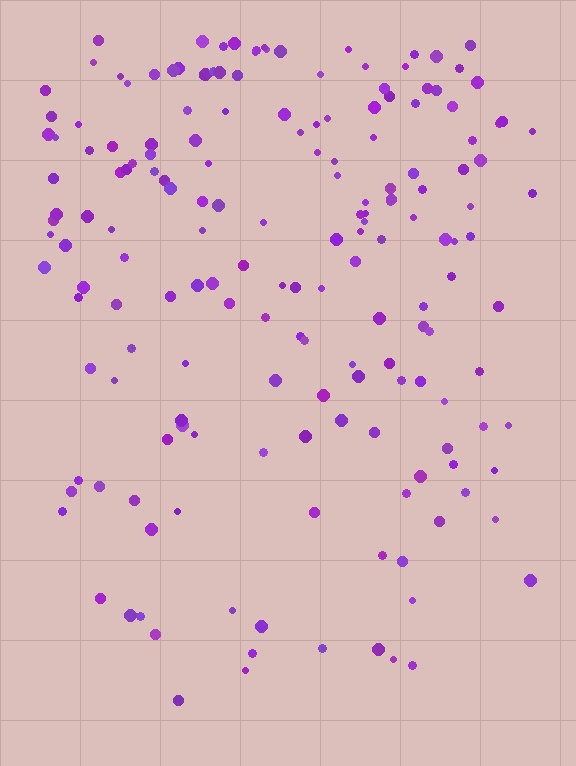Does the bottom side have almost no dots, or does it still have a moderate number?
Still a moderate number, just noticeably fewer than the top.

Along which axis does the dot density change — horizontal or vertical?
Vertical.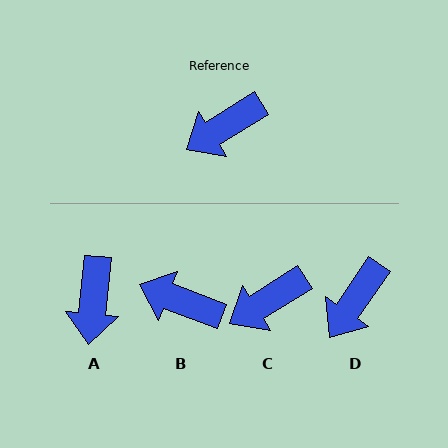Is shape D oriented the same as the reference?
No, it is off by about 24 degrees.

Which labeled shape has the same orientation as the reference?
C.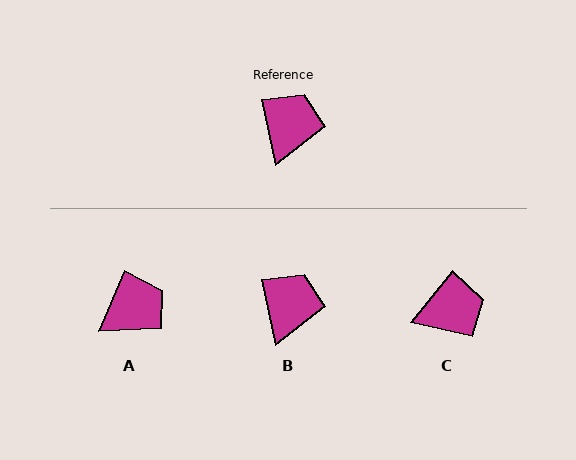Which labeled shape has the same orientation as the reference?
B.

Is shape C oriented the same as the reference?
No, it is off by about 50 degrees.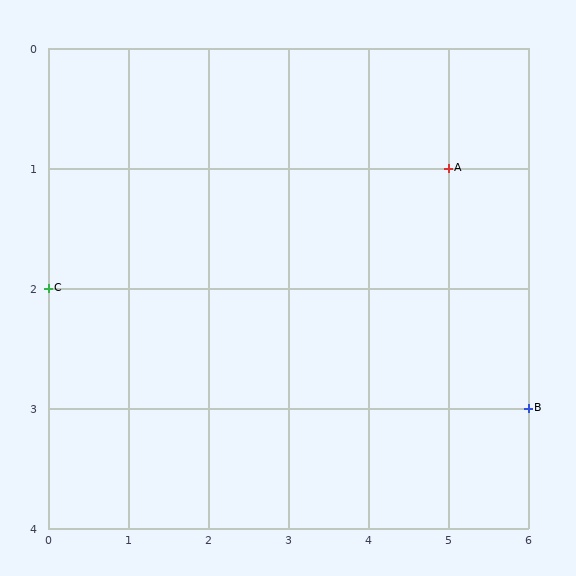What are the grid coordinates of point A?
Point A is at grid coordinates (5, 1).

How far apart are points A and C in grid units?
Points A and C are 5 columns and 1 row apart (about 5.1 grid units diagonally).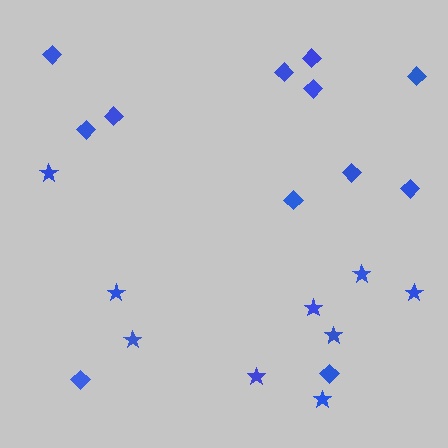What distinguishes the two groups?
There are 2 groups: one group of stars (9) and one group of diamonds (12).